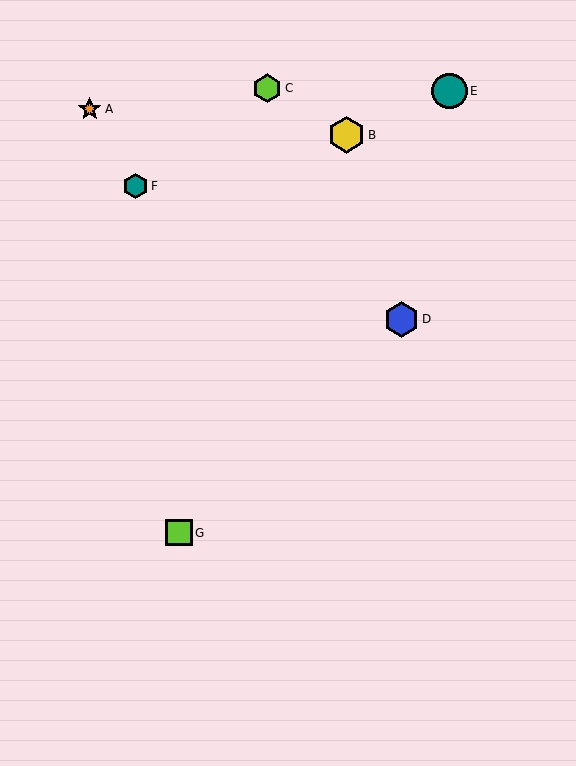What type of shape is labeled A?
Shape A is an orange star.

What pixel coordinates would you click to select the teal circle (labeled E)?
Click at (449, 91) to select the teal circle E.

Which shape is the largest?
The yellow hexagon (labeled B) is the largest.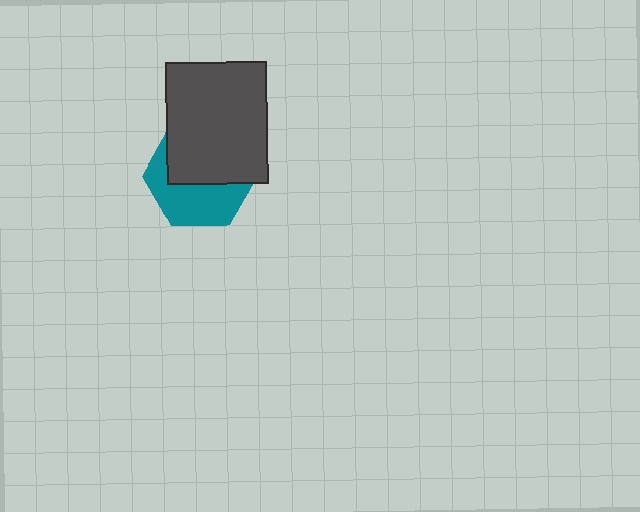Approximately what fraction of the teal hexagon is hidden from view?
Roughly 55% of the teal hexagon is hidden behind the dark gray rectangle.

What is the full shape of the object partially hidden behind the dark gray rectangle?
The partially hidden object is a teal hexagon.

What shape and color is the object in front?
The object in front is a dark gray rectangle.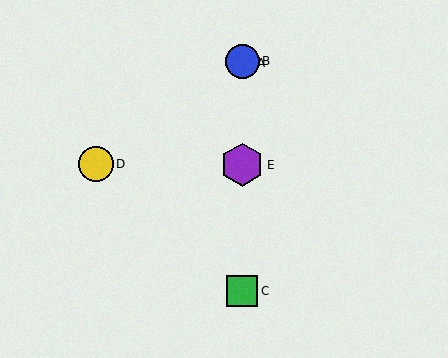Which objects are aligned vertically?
Objects A, B, C, E are aligned vertically.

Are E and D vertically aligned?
No, E is at x≈242 and D is at x≈96.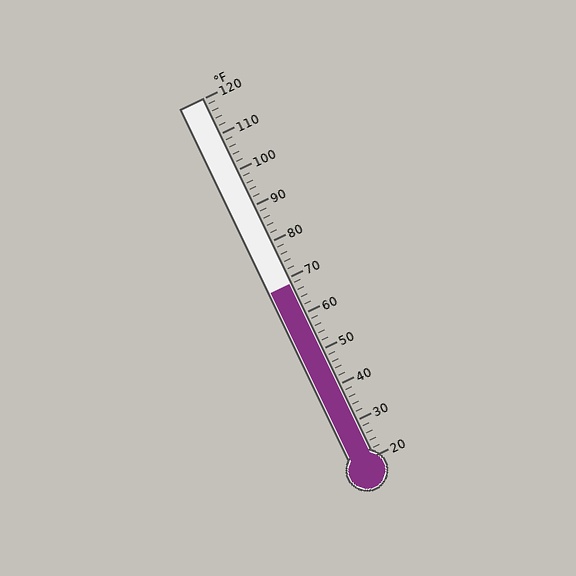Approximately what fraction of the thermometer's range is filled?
The thermometer is filled to approximately 50% of its range.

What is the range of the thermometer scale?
The thermometer scale ranges from 20°F to 120°F.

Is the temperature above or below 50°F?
The temperature is above 50°F.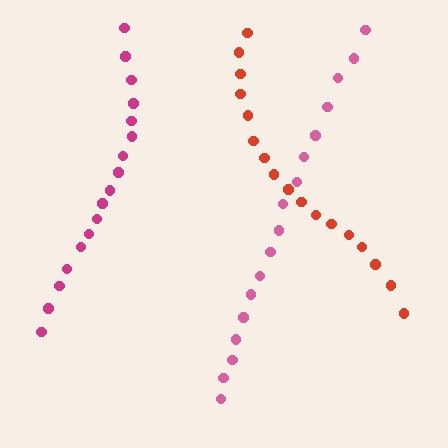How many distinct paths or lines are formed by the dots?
There are 3 distinct paths.